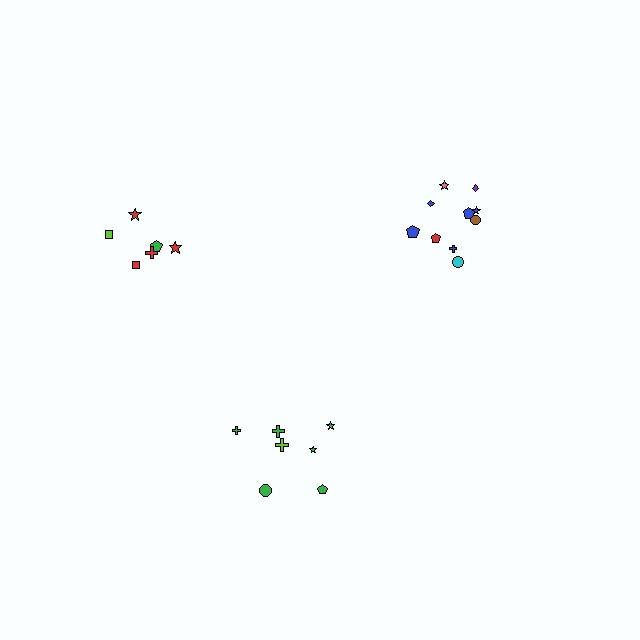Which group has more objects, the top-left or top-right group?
The top-right group.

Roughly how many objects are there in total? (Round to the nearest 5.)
Roughly 25 objects in total.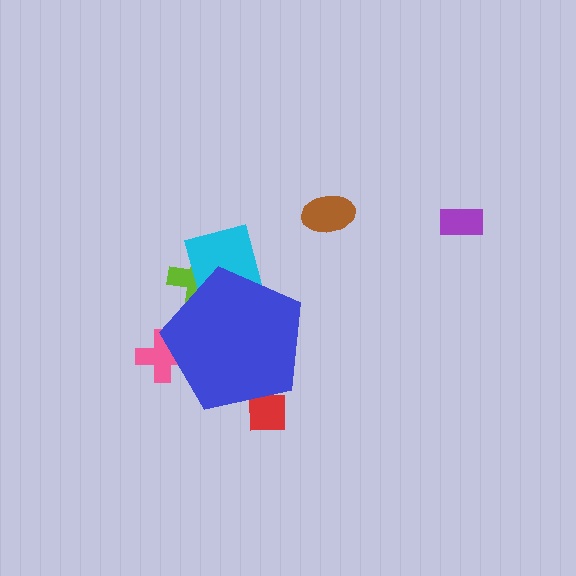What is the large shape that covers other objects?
A blue pentagon.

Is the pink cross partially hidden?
Yes, the pink cross is partially hidden behind the blue pentagon.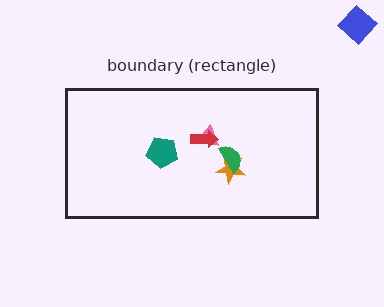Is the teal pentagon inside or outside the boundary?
Inside.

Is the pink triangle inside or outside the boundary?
Inside.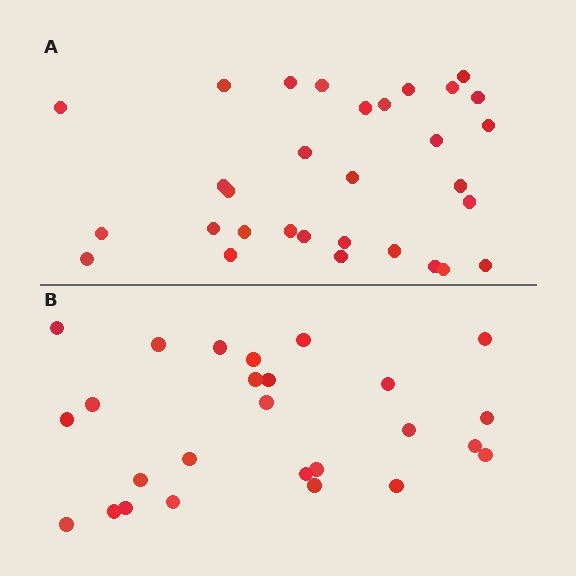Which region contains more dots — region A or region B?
Region A (the top region) has more dots.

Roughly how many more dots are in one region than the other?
Region A has about 5 more dots than region B.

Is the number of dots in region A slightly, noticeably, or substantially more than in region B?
Region A has only slightly more — the two regions are fairly close. The ratio is roughly 1.2 to 1.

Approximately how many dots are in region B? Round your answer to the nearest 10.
About 30 dots. (The exact count is 26, which rounds to 30.)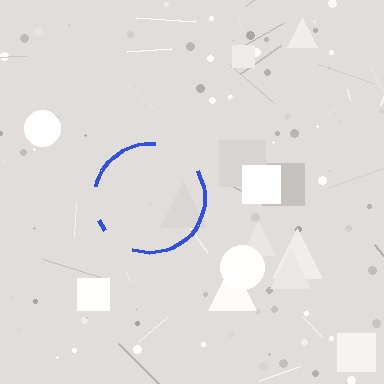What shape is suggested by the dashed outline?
The dashed outline suggests a circle.